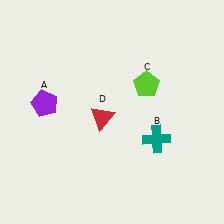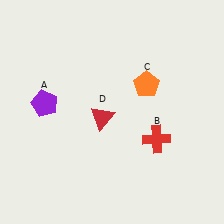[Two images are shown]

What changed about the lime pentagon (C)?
In Image 1, C is lime. In Image 2, it changed to orange.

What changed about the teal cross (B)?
In Image 1, B is teal. In Image 2, it changed to red.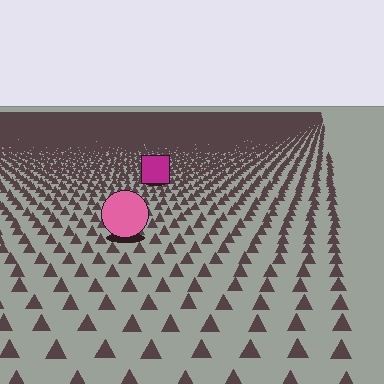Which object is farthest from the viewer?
The magenta square is farthest from the viewer. It appears smaller and the ground texture around it is denser.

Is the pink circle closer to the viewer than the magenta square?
Yes. The pink circle is closer — you can tell from the texture gradient: the ground texture is coarser near it.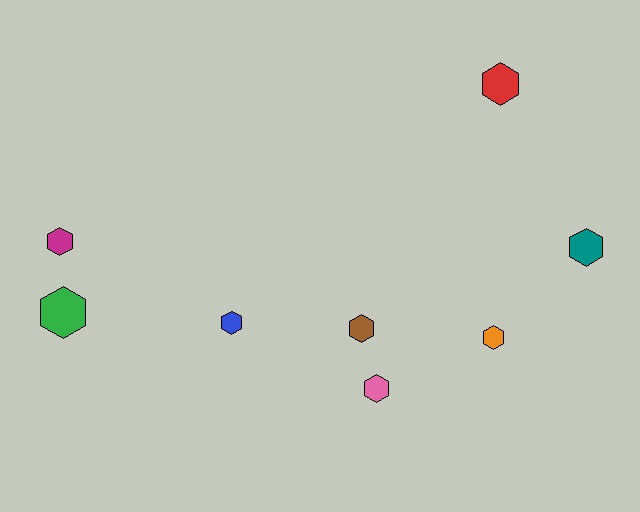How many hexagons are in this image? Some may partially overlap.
There are 8 hexagons.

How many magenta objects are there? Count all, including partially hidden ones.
There is 1 magenta object.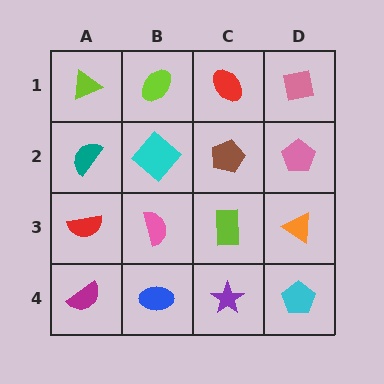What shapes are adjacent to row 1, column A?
A teal semicircle (row 2, column A), a lime ellipse (row 1, column B).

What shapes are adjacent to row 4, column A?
A red semicircle (row 3, column A), a blue ellipse (row 4, column B).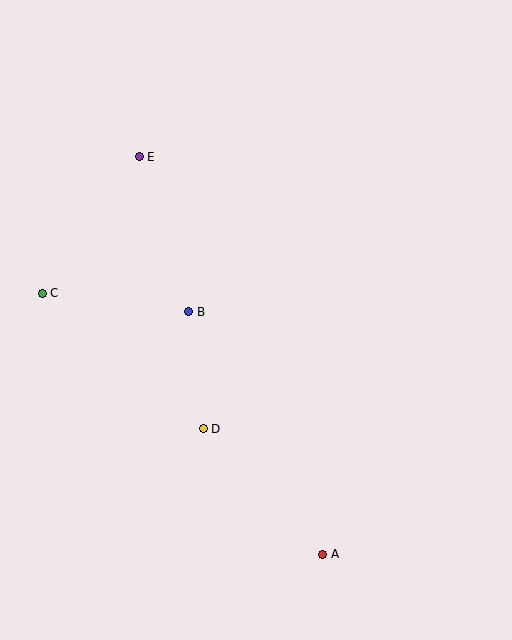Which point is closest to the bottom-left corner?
Point D is closest to the bottom-left corner.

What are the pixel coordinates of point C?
Point C is at (42, 293).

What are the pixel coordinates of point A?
Point A is at (323, 554).